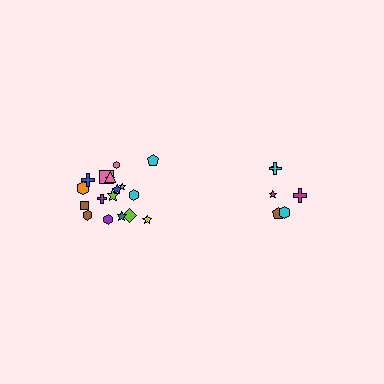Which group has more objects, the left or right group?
The left group.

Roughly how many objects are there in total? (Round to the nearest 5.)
Roughly 25 objects in total.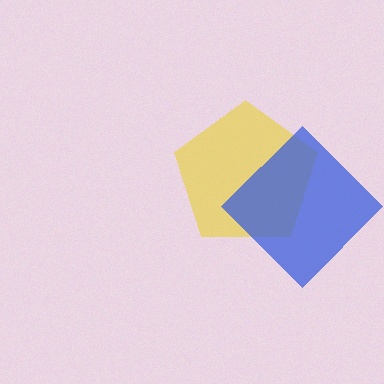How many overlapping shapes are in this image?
There are 2 overlapping shapes in the image.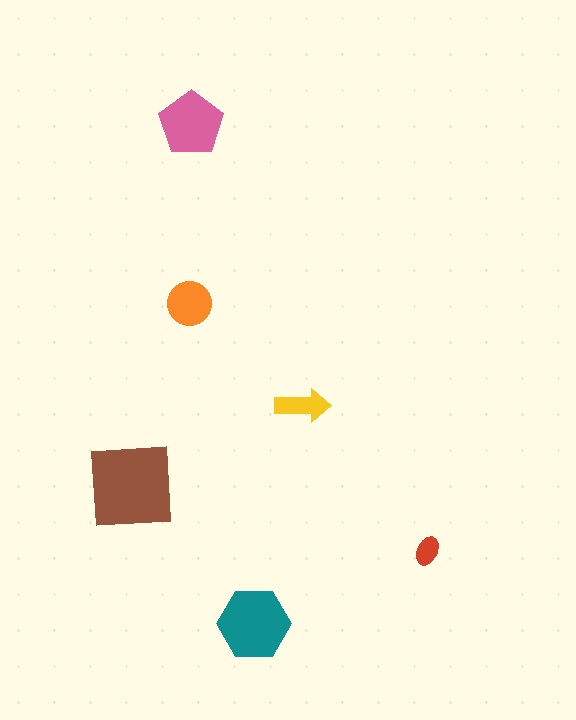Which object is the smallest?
The red ellipse.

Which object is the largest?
The brown square.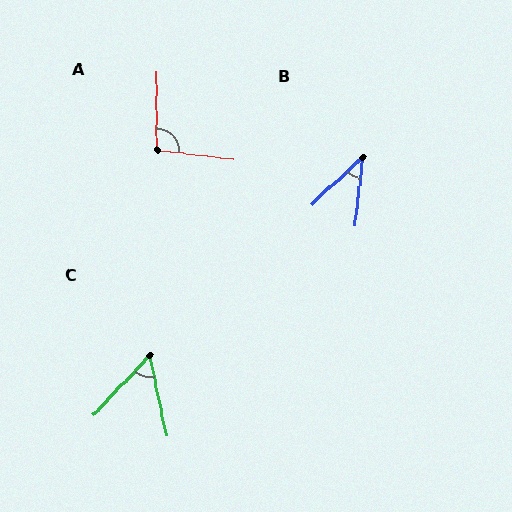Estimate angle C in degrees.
Approximately 55 degrees.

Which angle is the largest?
A, at approximately 97 degrees.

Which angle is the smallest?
B, at approximately 41 degrees.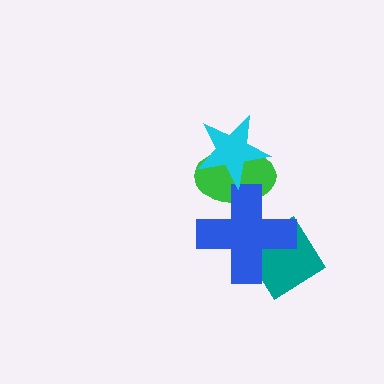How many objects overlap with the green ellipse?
2 objects overlap with the green ellipse.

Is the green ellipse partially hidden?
Yes, it is partially covered by another shape.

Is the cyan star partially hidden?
No, no other shape covers it.